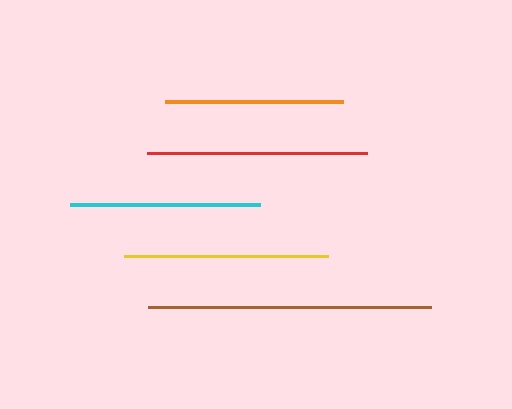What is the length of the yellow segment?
The yellow segment is approximately 204 pixels long.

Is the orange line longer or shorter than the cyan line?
The cyan line is longer than the orange line.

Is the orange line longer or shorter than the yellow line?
The yellow line is longer than the orange line.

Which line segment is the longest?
The brown line is the longest at approximately 283 pixels.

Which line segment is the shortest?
The orange line is the shortest at approximately 179 pixels.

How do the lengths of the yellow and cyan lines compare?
The yellow and cyan lines are approximately the same length.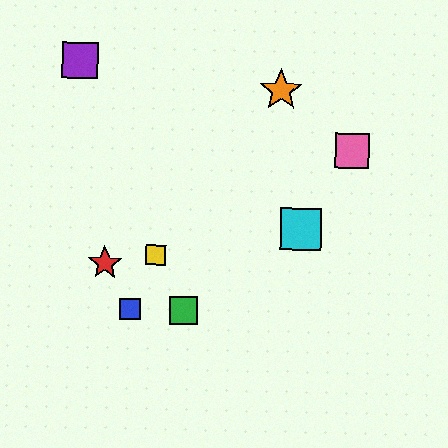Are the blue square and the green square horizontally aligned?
Yes, both are at y≈309.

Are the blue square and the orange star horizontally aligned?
No, the blue square is at y≈309 and the orange star is at y≈90.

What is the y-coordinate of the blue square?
The blue square is at y≈309.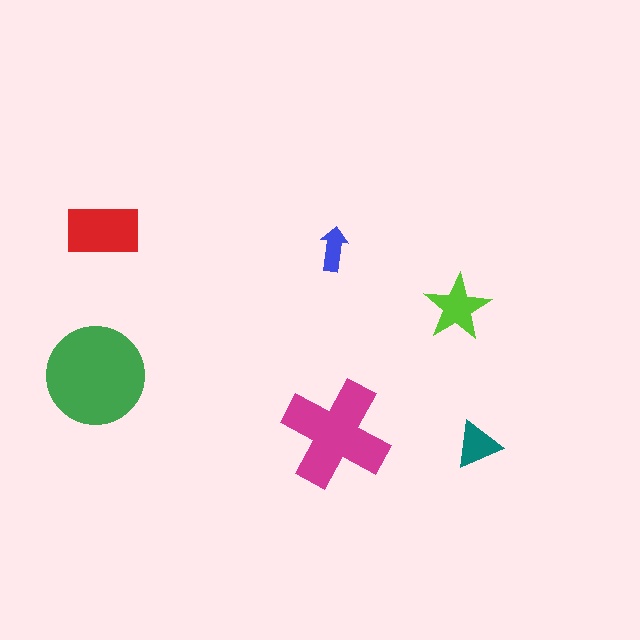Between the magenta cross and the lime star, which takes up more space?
The magenta cross.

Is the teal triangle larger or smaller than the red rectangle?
Smaller.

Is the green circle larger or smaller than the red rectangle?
Larger.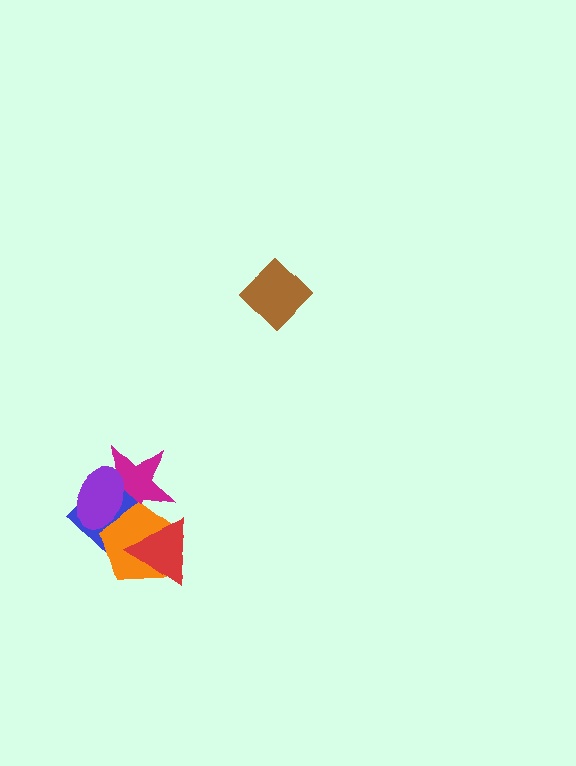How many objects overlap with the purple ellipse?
3 objects overlap with the purple ellipse.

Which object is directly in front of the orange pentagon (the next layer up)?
The purple ellipse is directly in front of the orange pentagon.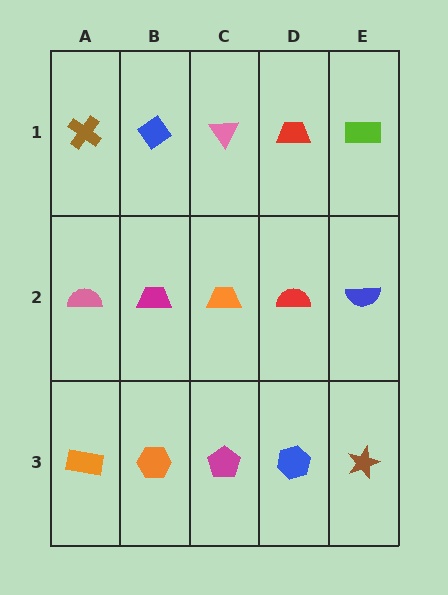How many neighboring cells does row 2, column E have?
3.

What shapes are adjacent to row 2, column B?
A blue diamond (row 1, column B), an orange hexagon (row 3, column B), a pink semicircle (row 2, column A), an orange trapezoid (row 2, column C).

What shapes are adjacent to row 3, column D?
A red semicircle (row 2, column D), a magenta pentagon (row 3, column C), a brown star (row 3, column E).